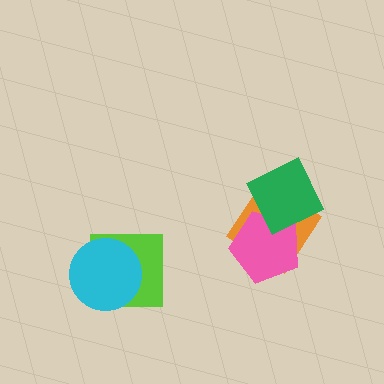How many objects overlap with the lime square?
1 object overlaps with the lime square.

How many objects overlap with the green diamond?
2 objects overlap with the green diamond.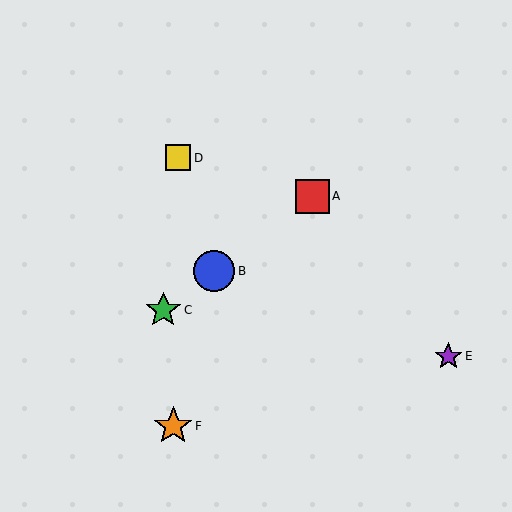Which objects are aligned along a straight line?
Objects A, B, C are aligned along a straight line.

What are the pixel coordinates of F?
Object F is at (173, 426).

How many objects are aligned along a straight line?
3 objects (A, B, C) are aligned along a straight line.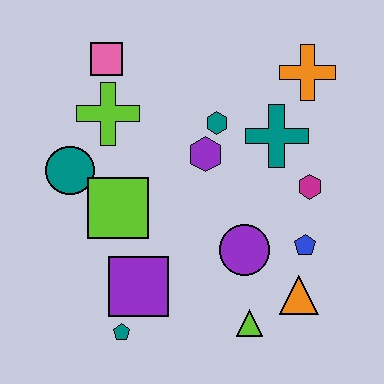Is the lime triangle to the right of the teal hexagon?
Yes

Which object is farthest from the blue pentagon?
The pink square is farthest from the blue pentagon.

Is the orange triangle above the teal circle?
No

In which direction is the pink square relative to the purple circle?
The pink square is above the purple circle.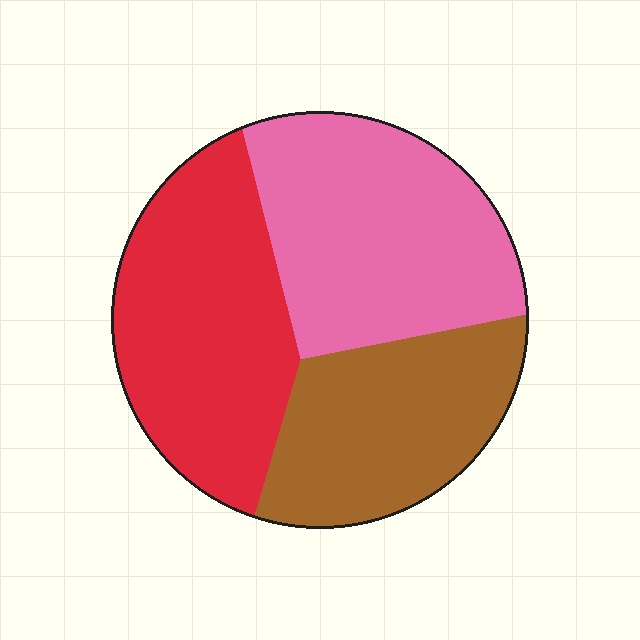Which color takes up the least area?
Brown, at roughly 30%.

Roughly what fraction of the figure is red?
Red covers 36% of the figure.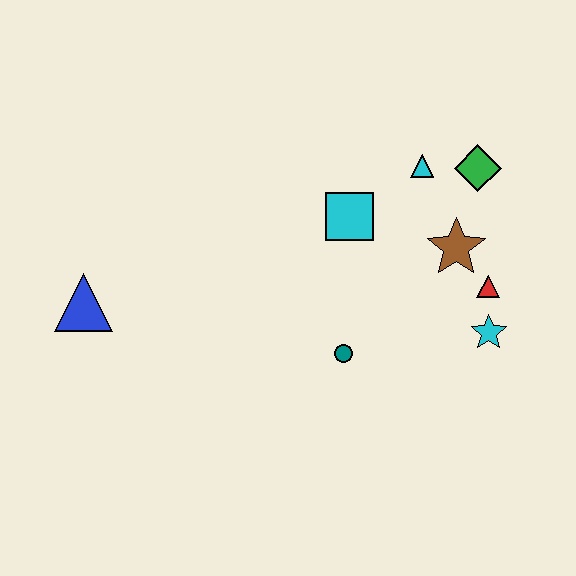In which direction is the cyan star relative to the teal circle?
The cyan star is to the right of the teal circle.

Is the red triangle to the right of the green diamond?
Yes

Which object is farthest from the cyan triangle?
The blue triangle is farthest from the cyan triangle.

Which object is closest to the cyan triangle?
The green diamond is closest to the cyan triangle.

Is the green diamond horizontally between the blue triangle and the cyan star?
Yes